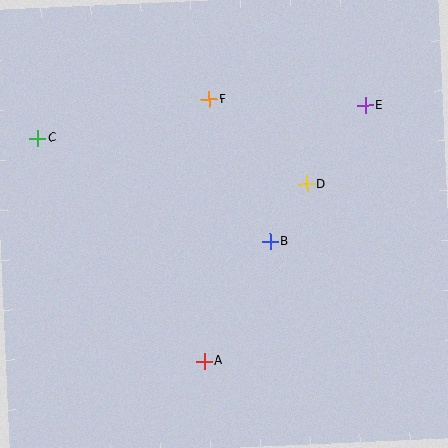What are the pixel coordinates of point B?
Point B is at (270, 242).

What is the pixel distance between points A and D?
The distance between A and D is 204 pixels.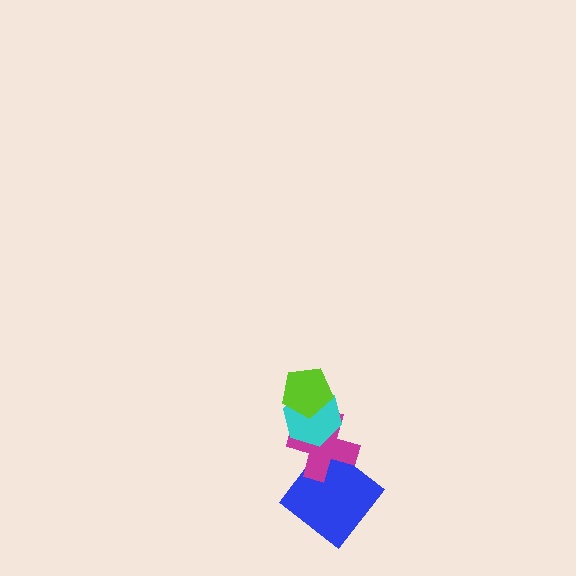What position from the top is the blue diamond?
The blue diamond is 4th from the top.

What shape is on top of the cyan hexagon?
The lime pentagon is on top of the cyan hexagon.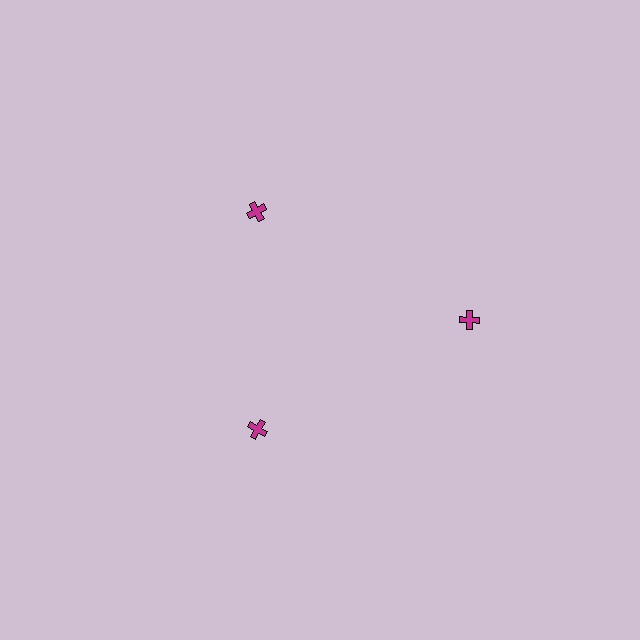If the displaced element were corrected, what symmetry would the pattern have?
It would have 3-fold rotational symmetry — the pattern would map onto itself every 120 degrees.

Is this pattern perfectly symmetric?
No. The 3 magenta crosses are arranged in a ring, but one element near the 3 o'clock position is pushed outward from the center, breaking the 3-fold rotational symmetry.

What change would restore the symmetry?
The symmetry would be restored by moving it inward, back onto the ring so that all 3 crosses sit at equal angles and equal distance from the center.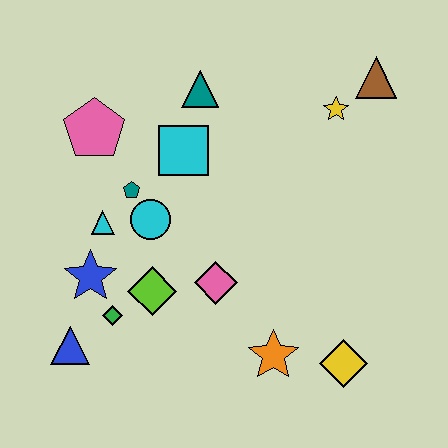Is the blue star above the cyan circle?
No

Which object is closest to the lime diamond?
The green diamond is closest to the lime diamond.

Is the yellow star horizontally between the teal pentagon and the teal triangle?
No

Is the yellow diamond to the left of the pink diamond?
No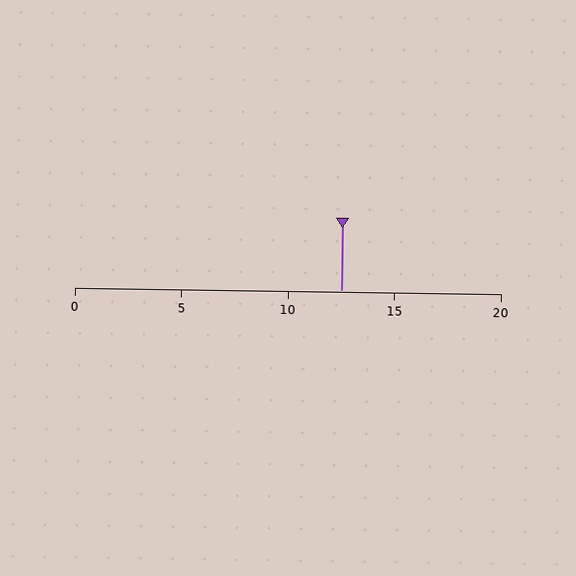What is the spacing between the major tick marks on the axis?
The major ticks are spaced 5 apart.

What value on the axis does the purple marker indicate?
The marker indicates approximately 12.5.